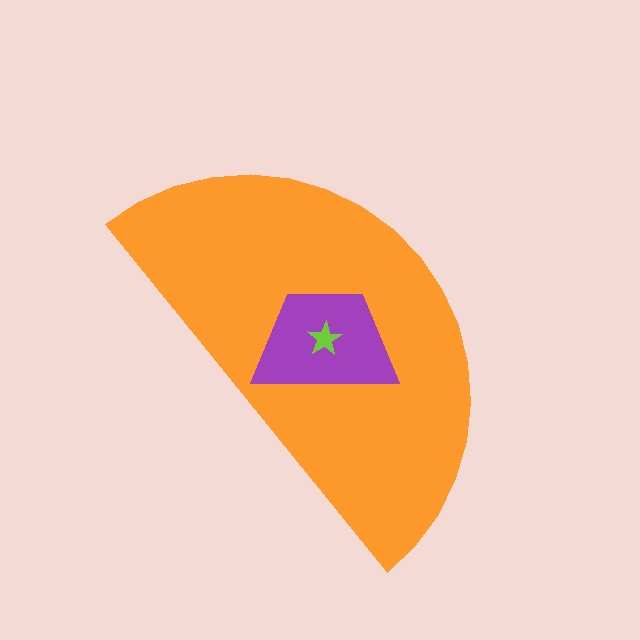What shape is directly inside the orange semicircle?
The purple trapezoid.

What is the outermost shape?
The orange semicircle.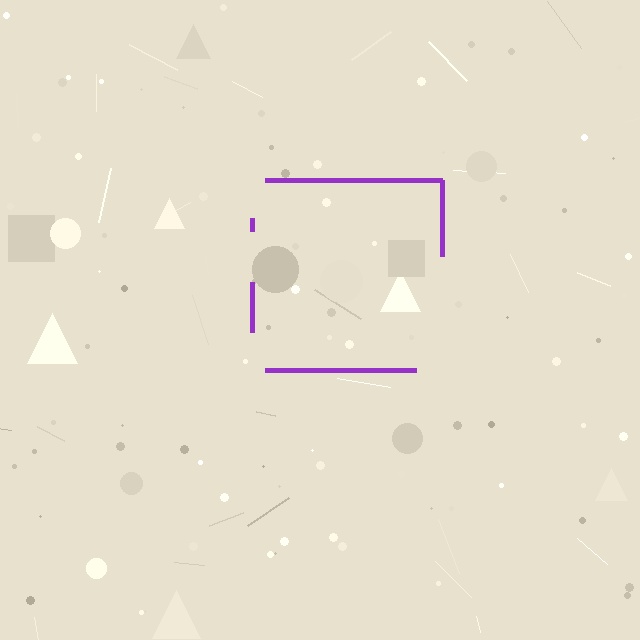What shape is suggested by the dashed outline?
The dashed outline suggests a square.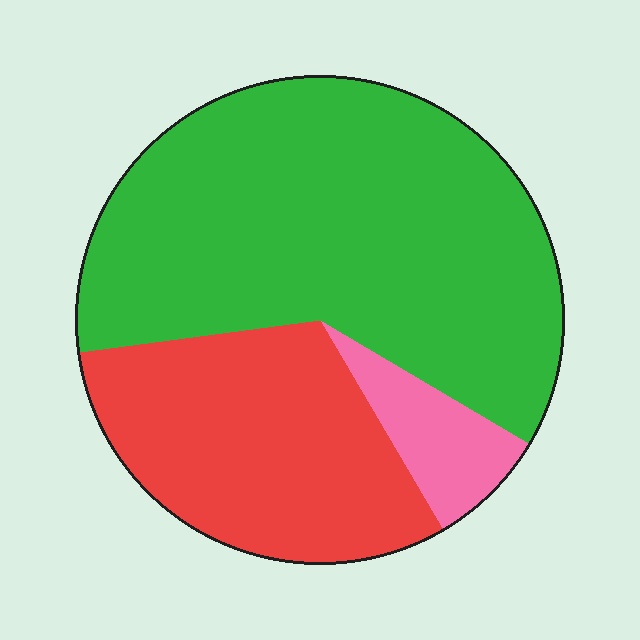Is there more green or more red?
Green.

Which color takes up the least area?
Pink, at roughly 10%.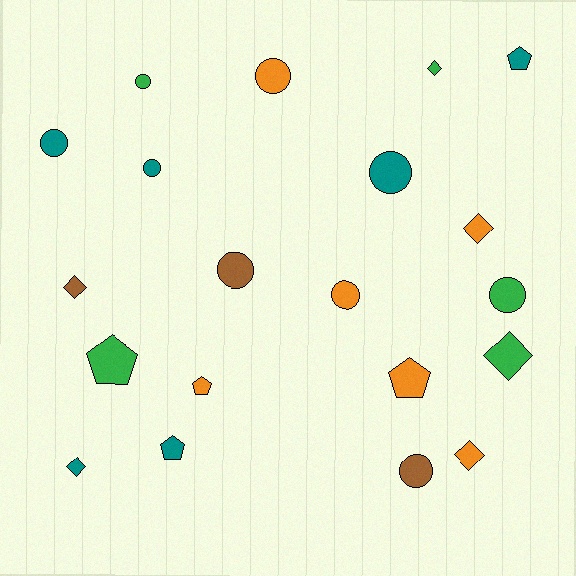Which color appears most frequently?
Teal, with 6 objects.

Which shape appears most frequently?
Circle, with 9 objects.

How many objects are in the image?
There are 20 objects.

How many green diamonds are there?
There are 2 green diamonds.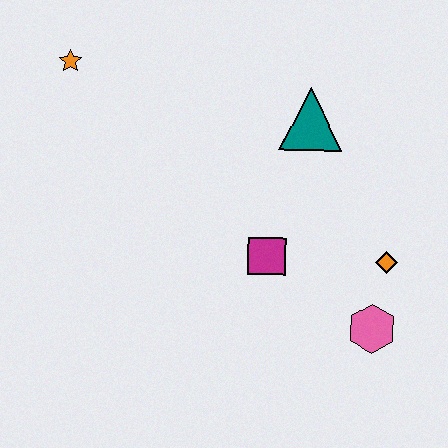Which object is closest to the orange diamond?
The pink hexagon is closest to the orange diamond.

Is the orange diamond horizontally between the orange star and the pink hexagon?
No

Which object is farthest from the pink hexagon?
The orange star is farthest from the pink hexagon.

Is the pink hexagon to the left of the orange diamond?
Yes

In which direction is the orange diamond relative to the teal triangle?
The orange diamond is below the teal triangle.